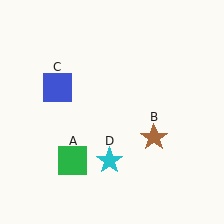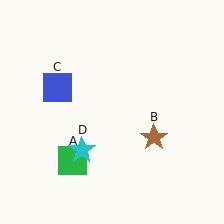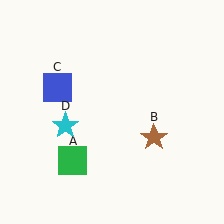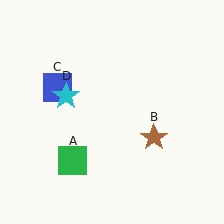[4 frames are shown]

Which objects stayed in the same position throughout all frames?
Green square (object A) and brown star (object B) and blue square (object C) remained stationary.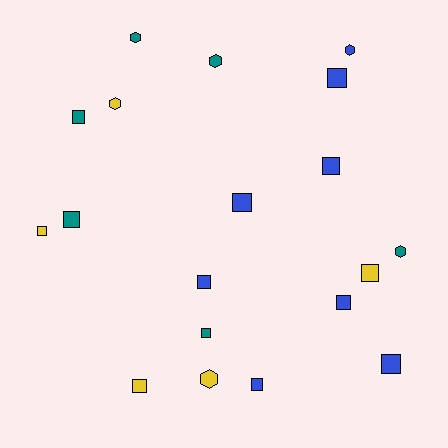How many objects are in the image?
There are 19 objects.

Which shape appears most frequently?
Square, with 13 objects.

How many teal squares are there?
There are 3 teal squares.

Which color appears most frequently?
Blue, with 8 objects.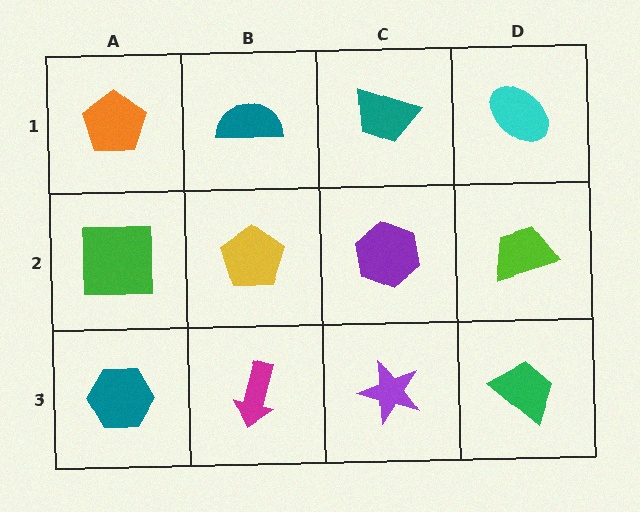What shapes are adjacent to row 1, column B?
A yellow pentagon (row 2, column B), an orange pentagon (row 1, column A), a teal trapezoid (row 1, column C).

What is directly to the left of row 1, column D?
A teal trapezoid.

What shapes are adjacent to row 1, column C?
A purple hexagon (row 2, column C), a teal semicircle (row 1, column B), a cyan ellipse (row 1, column D).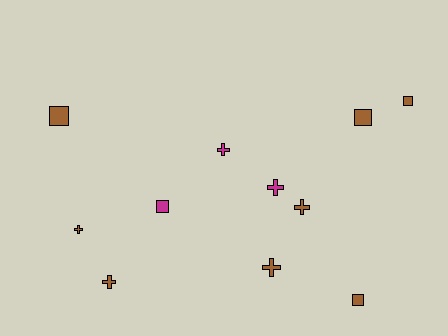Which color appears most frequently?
Brown, with 8 objects.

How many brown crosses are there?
There are 4 brown crosses.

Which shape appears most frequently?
Cross, with 6 objects.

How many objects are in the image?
There are 11 objects.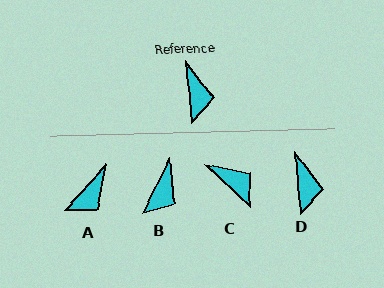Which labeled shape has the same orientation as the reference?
D.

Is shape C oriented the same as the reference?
No, it is off by about 41 degrees.